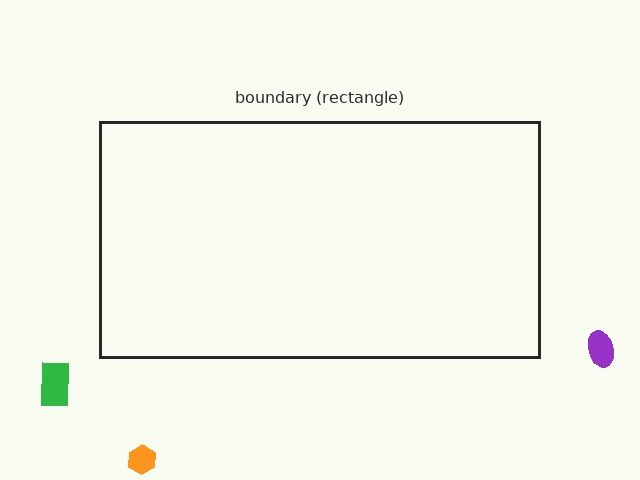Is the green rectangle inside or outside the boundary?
Outside.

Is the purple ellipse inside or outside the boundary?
Outside.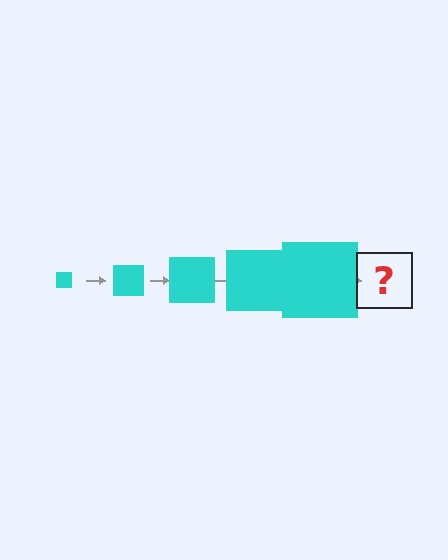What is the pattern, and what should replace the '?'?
The pattern is that the square gets progressively larger each step. The '?' should be a cyan square, larger than the previous one.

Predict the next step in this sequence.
The next step is a cyan square, larger than the previous one.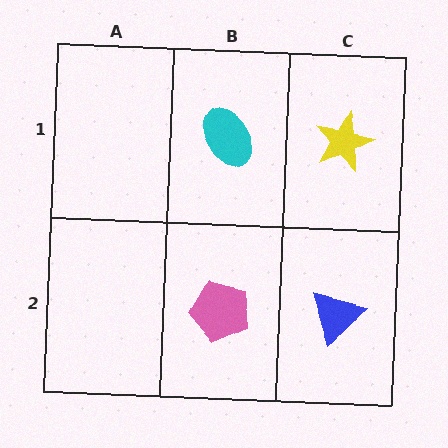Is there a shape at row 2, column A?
No, that cell is empty.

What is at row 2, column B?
A pink pentagon.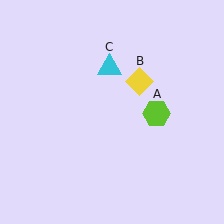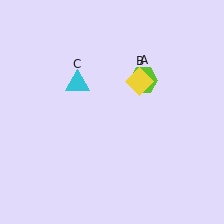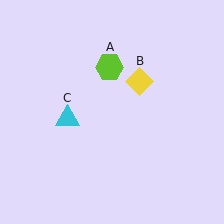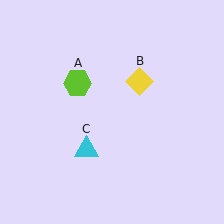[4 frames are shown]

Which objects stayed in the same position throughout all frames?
Yellow diamond (object B) remained stationary.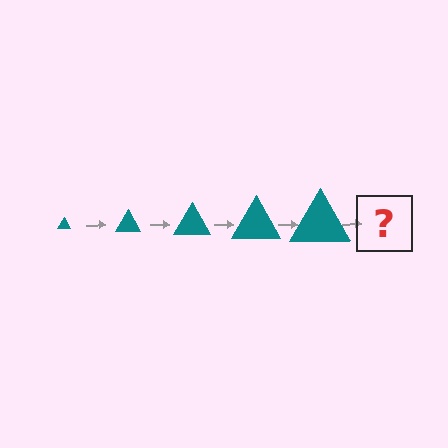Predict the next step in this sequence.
The next step is a teal triangle, larger than the previous one.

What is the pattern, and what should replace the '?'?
The pattern is that the triangle gets progressively larger each step. The '?' should be a teal triangle, larger than the previous one.